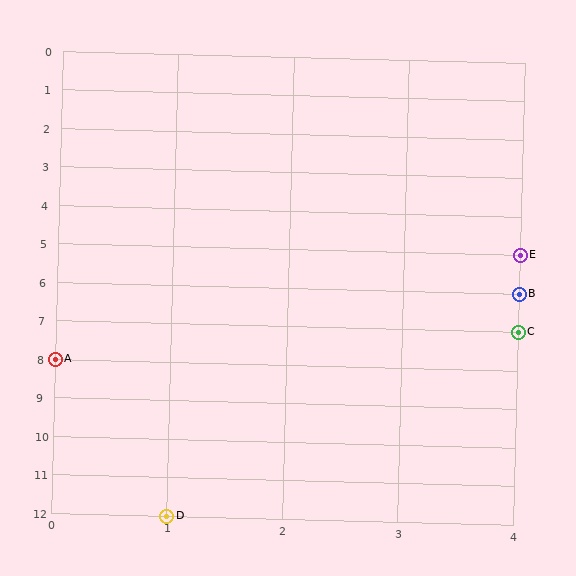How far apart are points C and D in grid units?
Points C and D are 3 columns and 5 rows apart (about 5.8 grid units diagonally).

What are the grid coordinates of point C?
Point C is at grid coordinates (4, 7).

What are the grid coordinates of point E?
Point E is at grid coordinates (4, 5).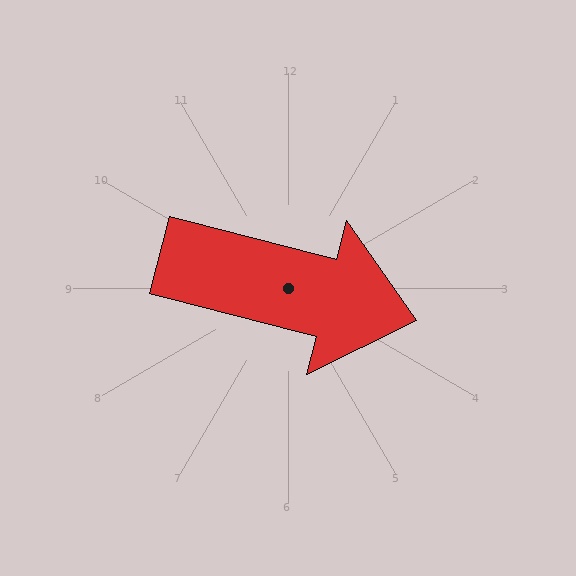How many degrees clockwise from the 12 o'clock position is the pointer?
Approximately 104 degrees.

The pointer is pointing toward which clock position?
Roughly 3 o'clock.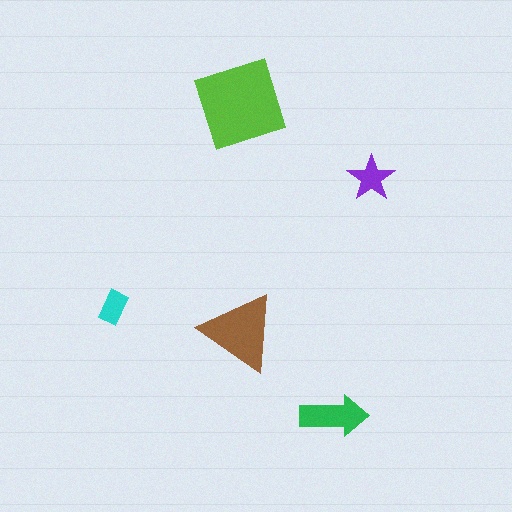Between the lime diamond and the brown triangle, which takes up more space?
The lime diamond.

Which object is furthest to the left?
The cyan rectangle is leftmost.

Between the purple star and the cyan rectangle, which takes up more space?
The purple star.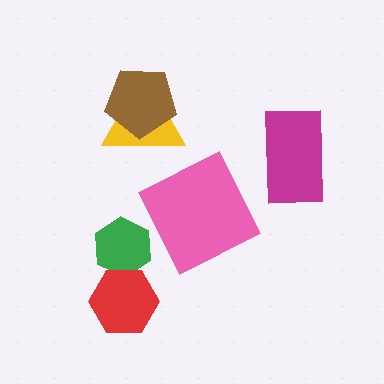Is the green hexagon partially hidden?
Yes, it is partially covered by another shape.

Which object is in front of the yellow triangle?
The brown pentagon is in front of the yellow triangle.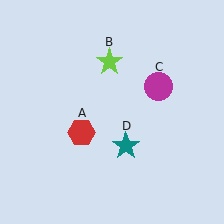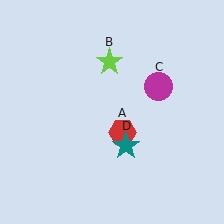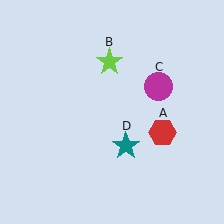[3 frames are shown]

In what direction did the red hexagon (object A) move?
The red hexagon (object A) moved right.